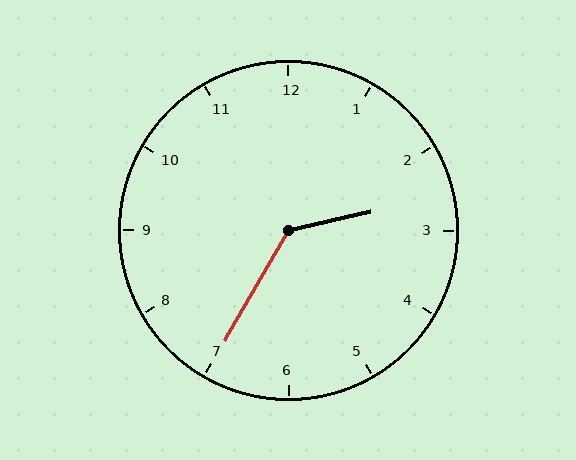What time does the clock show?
2:35.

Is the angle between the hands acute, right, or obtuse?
It is obtuse.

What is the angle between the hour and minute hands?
Approximately 132 degrees.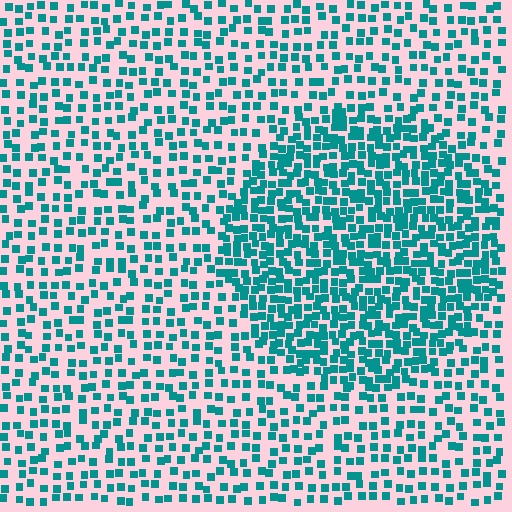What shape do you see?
I see a circle.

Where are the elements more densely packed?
The elements are more densely packed inside the circle boundary.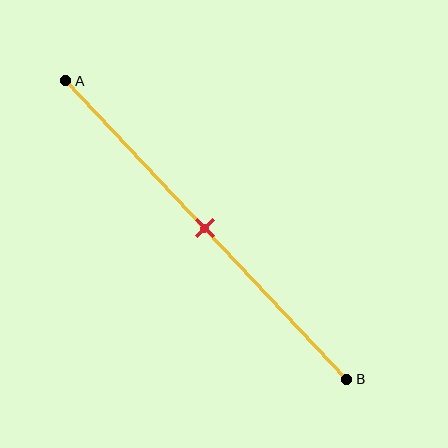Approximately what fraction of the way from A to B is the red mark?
The red mark is approximately 50% of the way from A to B.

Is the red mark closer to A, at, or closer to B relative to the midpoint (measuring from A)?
The red mark is approximately at the midpoint of segment AB.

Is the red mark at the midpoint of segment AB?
Yes, the mark is approximately at the midpoint.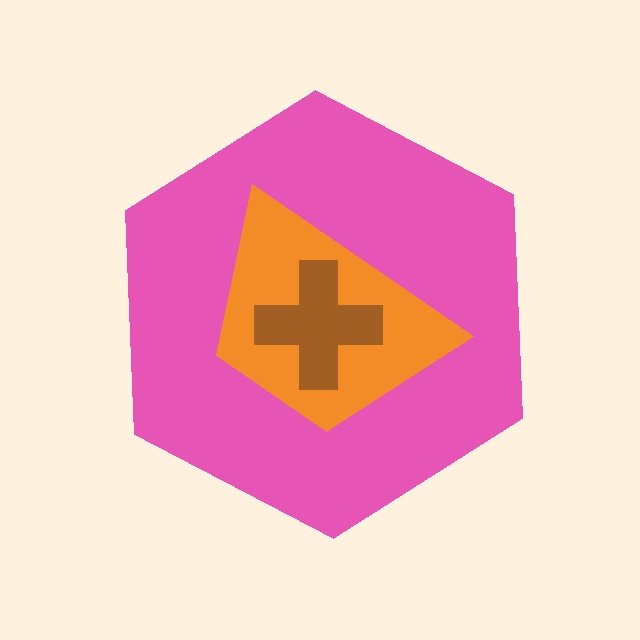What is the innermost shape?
The brown cross.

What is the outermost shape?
The pink hexagon.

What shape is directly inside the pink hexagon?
The orange trapezoid.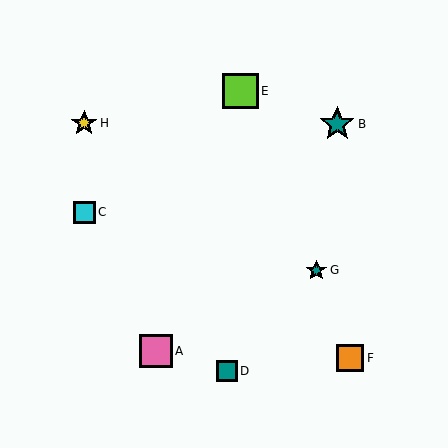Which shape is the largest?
The lime square (labeled E) is the largest.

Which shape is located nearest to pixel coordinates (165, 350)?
The pink square (labeled A) at (156, 351) is nearest to that location.